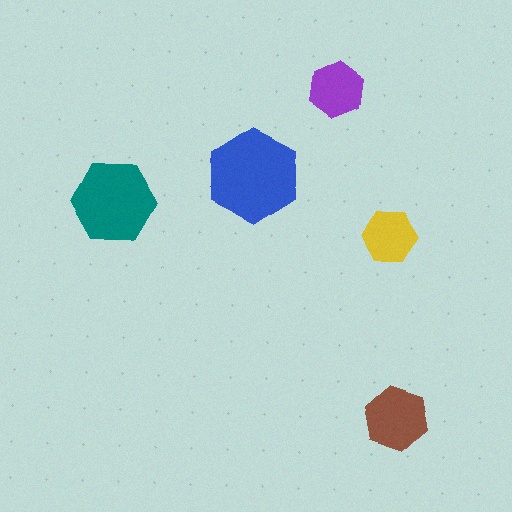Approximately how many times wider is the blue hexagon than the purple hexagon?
About 1.5 times wider.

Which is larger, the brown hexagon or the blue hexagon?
The blue one.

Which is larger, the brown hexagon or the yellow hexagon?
The brown one.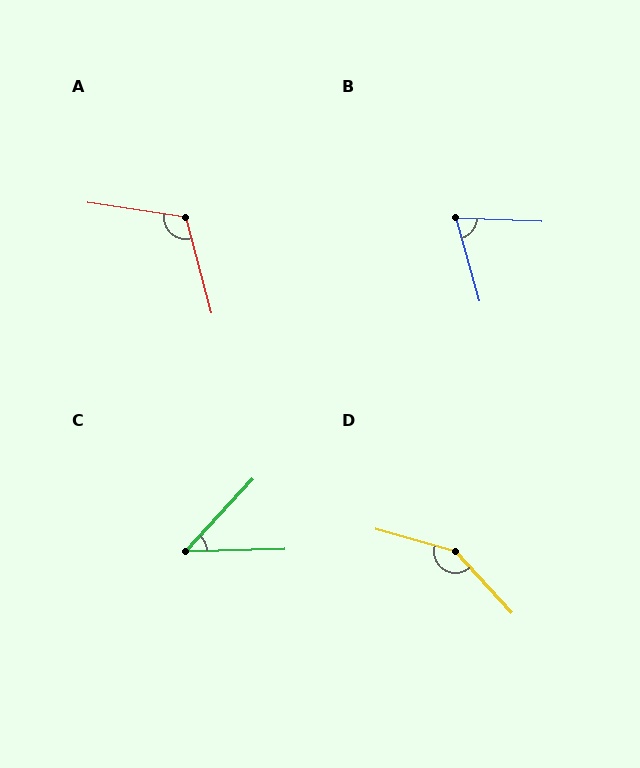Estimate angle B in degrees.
Approximately 72 degrees.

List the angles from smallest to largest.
C (46°), B (72°), A (113°), D (148°).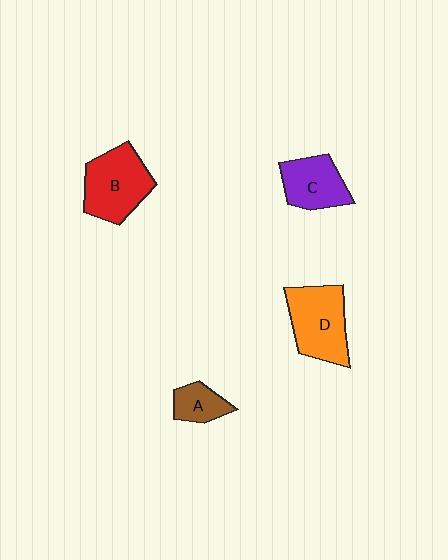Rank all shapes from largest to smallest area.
From largest to smallest: B (red), D (orange), C (purple), A (brown).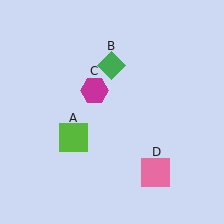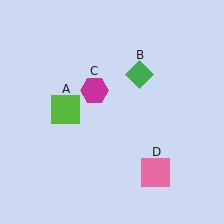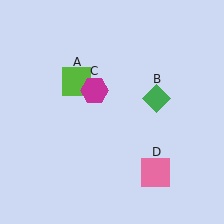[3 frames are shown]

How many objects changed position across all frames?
2 objects changed position: lime square (object A), green diamond (object B).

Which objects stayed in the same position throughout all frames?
Magenta hexagon (object C) and pink square (object D) remained stationary.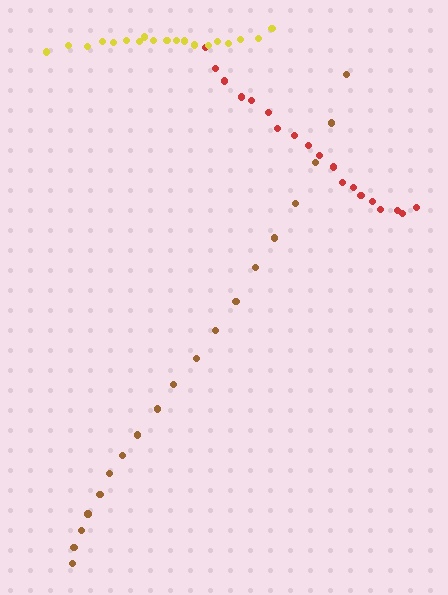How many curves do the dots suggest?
There are 3 distinct paths.